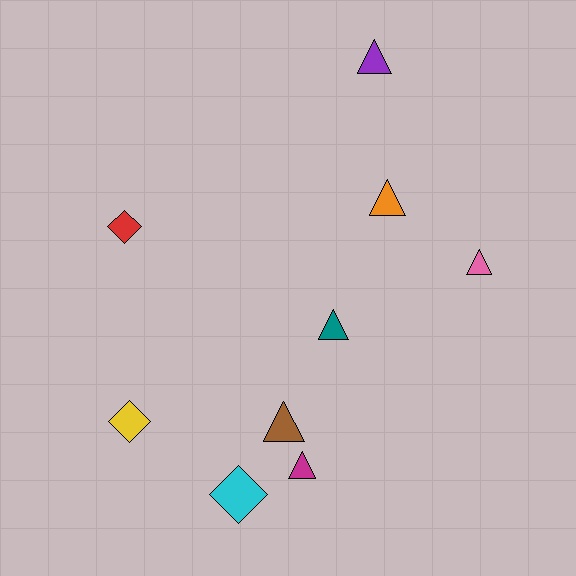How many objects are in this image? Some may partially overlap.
There are 9 objects.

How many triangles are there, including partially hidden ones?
There are 6 triangles.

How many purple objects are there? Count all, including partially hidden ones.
There is 1 purple object.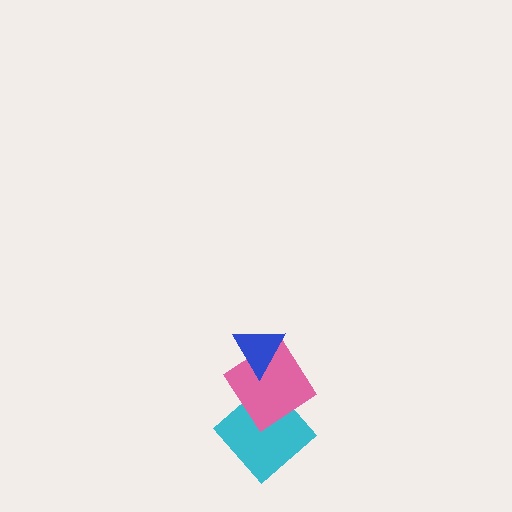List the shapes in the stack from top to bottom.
From top to bottom: the blue triangle, the pink diamond, the cyan diamond.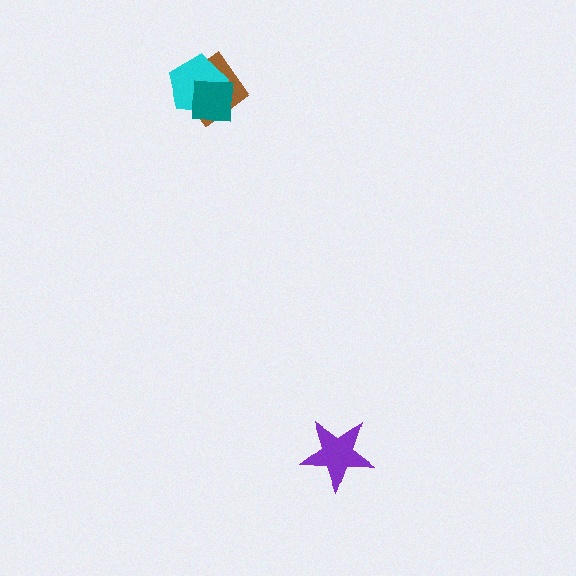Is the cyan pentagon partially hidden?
Yes, it is partially covered by another shape.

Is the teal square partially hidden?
No, no other shape covers it.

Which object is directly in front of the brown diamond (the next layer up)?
The cyan pentagon is directly in front of the brown diamond.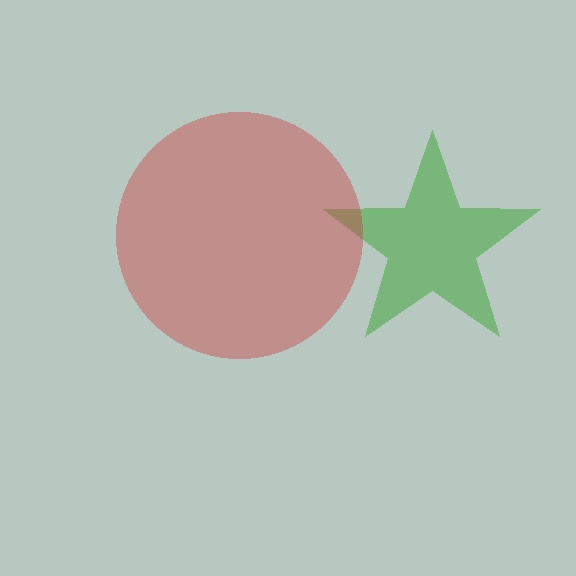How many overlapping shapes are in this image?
There are 2 overlapping shapes in the image.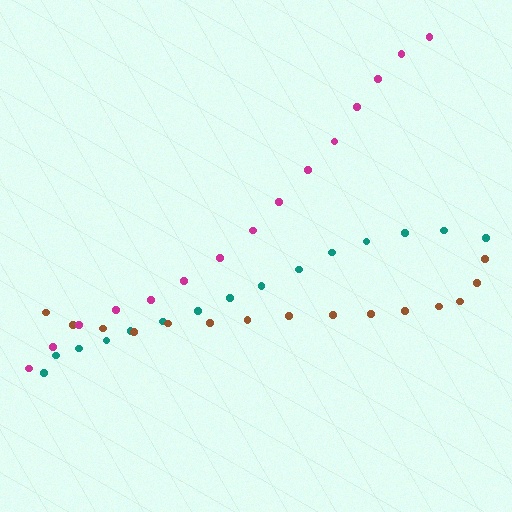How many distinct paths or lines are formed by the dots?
There are 3 distinct paths.